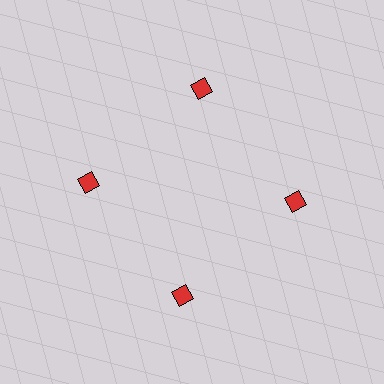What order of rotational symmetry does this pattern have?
This pattern has 4-fold rotational symmetry.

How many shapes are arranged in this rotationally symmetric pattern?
There are 4 shapes, arranged in 4 groups of 1.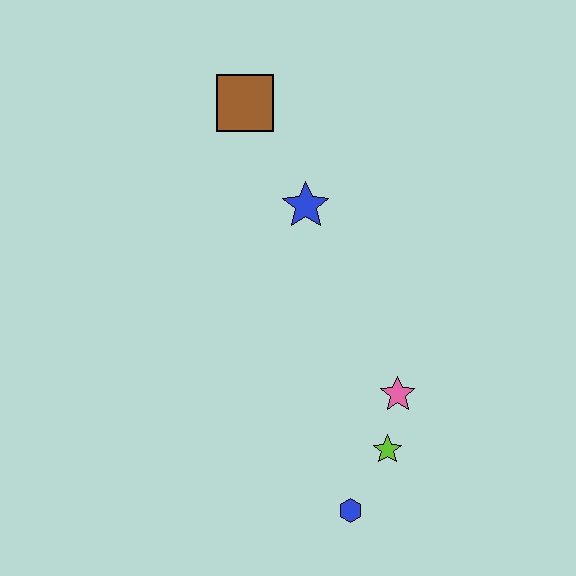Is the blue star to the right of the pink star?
No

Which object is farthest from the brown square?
The blue hexagon is farthest from the brown square.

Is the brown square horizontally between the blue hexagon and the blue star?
No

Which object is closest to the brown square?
The blue star is closest to the brown square.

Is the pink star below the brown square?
Yes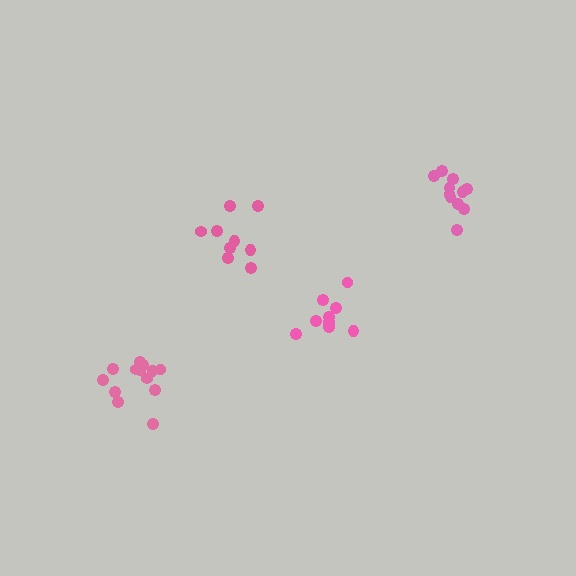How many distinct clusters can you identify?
There are 4 distinct clusters.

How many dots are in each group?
Group 1: 9 dots, Group 2: 14 dots, Group 3: 10 dots, Group 4: 11 dots (44 total).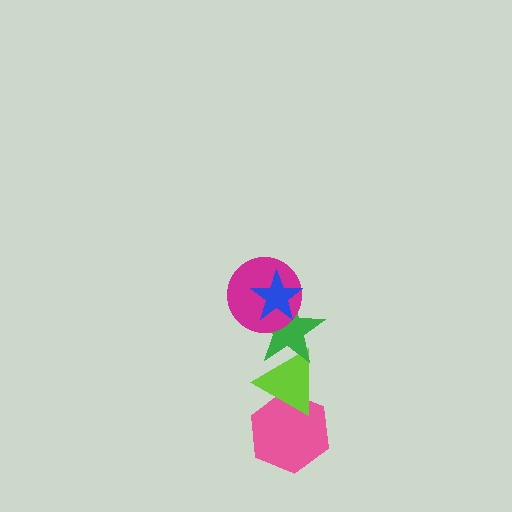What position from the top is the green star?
The green star is 3rd from the top.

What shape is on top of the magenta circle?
The blue star is on top of the magenta circle.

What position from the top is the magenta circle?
The magenta circle is 2nd from the top.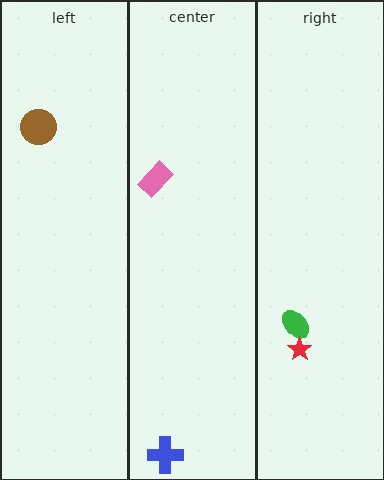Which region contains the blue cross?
The center region.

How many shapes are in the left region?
1.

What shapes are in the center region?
The blue cross, the pink rectangle.